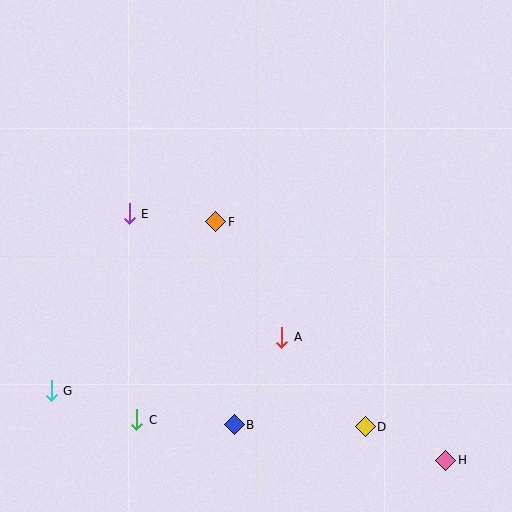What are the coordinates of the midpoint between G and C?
The midpoint between G and C is at (94, 405).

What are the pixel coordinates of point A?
Point A is at (282, 337).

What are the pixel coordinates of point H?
Point H is at (446, 460).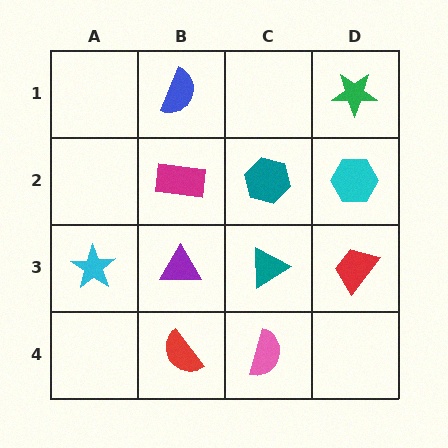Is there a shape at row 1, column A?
No, that cell is empty.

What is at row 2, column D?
A cyan hexagon.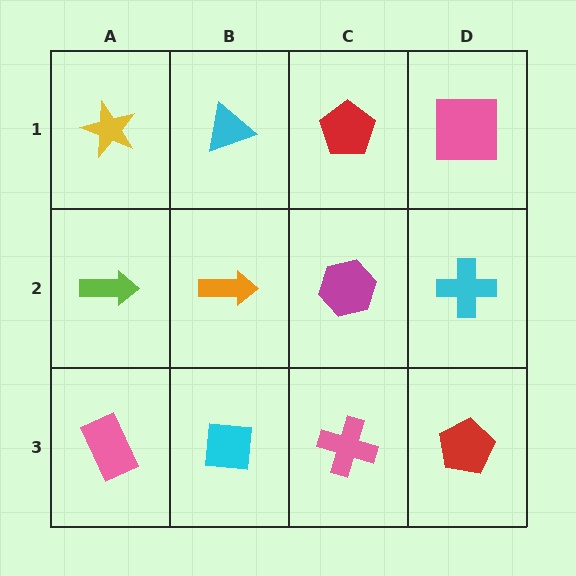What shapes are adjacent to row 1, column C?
A magenta hexagon (row 2, column C), a cyan triangle (row 1, column B), a pink square (row 1, column D).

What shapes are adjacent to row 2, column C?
A red pentagon (row 1, column C), a pink cross (row 3, column C), an orange arrow (row 2, column B), a cyan cross (row 2, column D).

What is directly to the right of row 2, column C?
A cyan cross.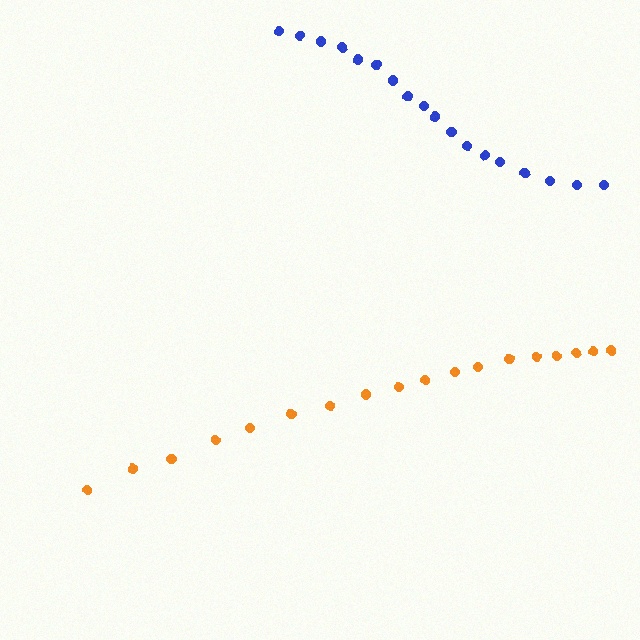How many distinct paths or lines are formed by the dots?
There are 2 distinct paths.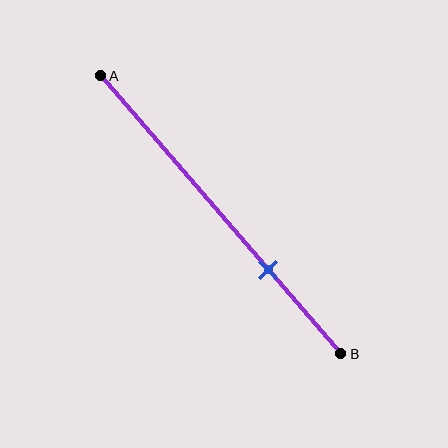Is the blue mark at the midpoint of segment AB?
No, the mark is at about 70% from A, not at the 50% midpoint.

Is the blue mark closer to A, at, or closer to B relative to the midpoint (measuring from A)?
The blue mark is closer to point B than the midpoint of segment AB.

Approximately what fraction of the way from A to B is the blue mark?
The blue mark is approximately 70% of the way from A to B.